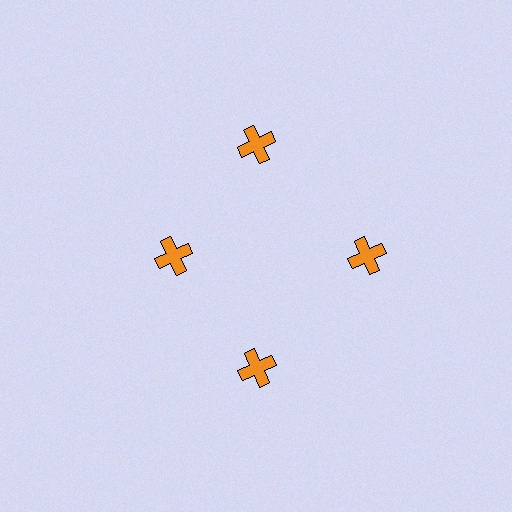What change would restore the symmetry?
The symmetry would be restored by moving it outward, back onto the ring so that all 4 crosses sit at equal angles and equal distance from the center.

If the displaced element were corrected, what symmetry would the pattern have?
It would have 4-fold rotational symmetry — the pattern would map onto itself every 90 degrees.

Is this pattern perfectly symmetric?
No. The 4 orange crosses are arranged in a ring, but one element near the 9 o'clock position is pulled inward toward the center, breaking the 4-fold rotational symmetry.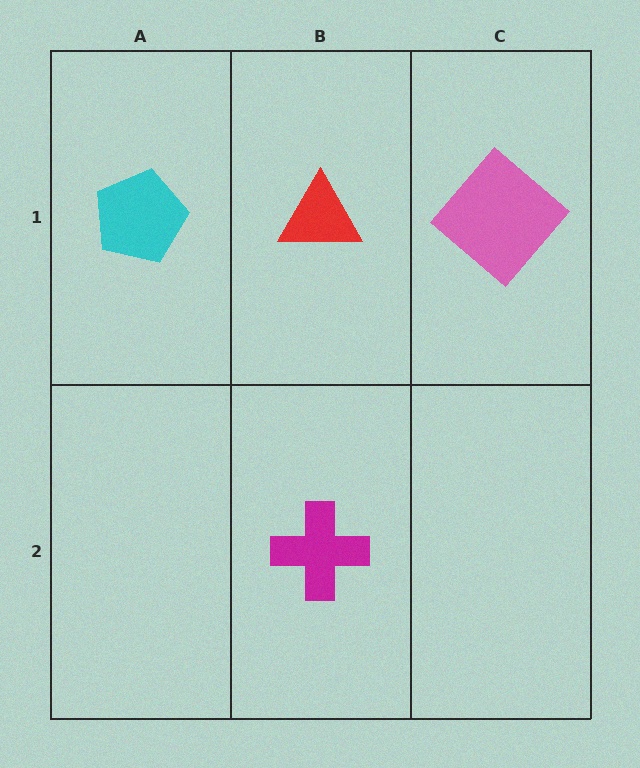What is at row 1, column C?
A pink diamond.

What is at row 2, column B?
A magenta cross.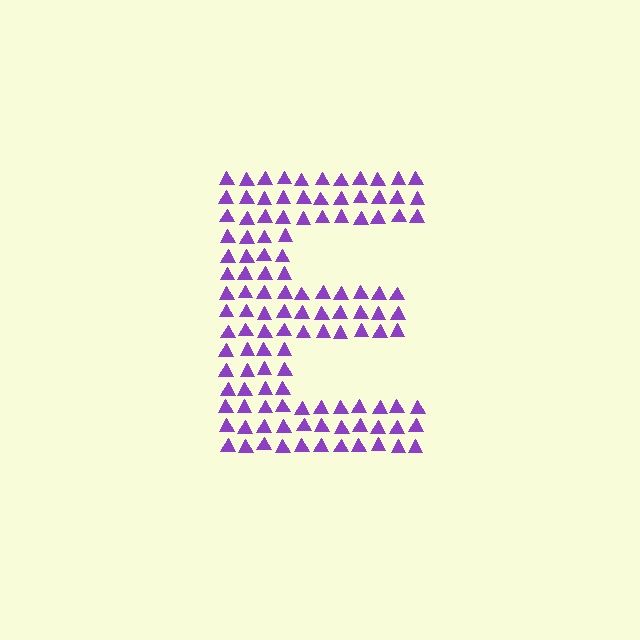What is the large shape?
The large shape is the letter E.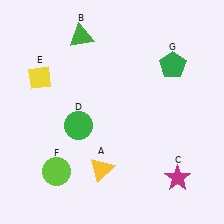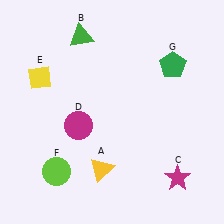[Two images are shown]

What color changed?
The circle (D) changed from green in Image 1 to magenta in Image 2.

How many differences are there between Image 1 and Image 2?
There is 1 difference between the two images.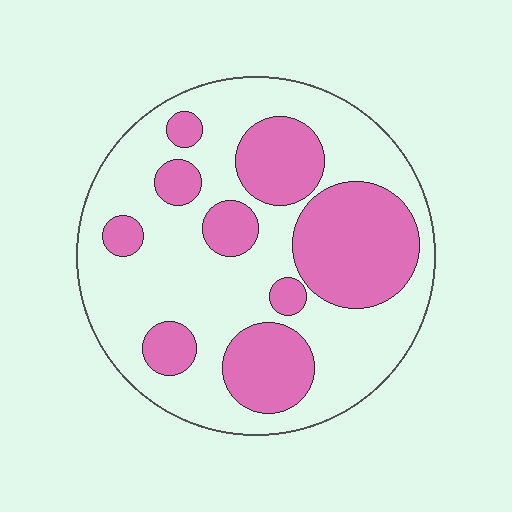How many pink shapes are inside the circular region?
9.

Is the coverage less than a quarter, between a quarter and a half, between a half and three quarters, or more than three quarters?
Between a quarter and a half.